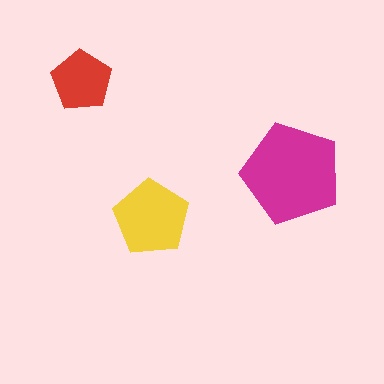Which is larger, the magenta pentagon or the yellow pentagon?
The magenta one.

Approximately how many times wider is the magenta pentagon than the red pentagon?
About 1.5 times wider.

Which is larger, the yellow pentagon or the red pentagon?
The yellow one.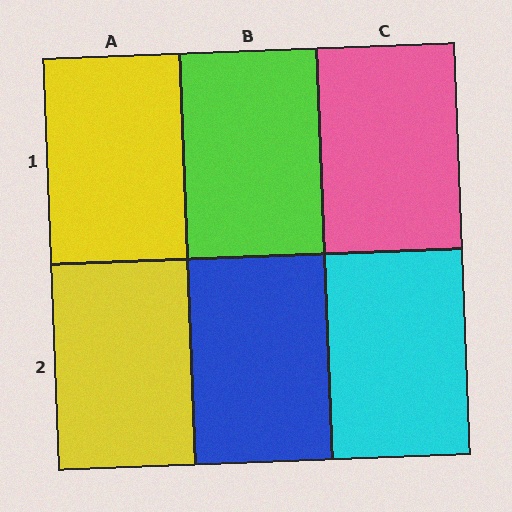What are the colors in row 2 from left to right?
Yellow, blue, cyan.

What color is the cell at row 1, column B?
Lime.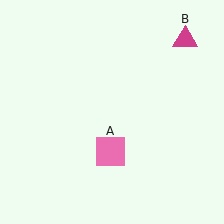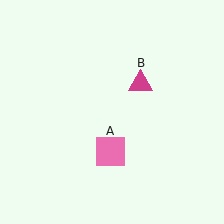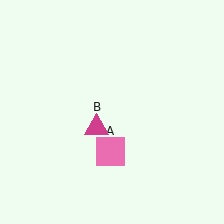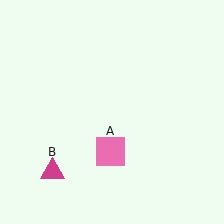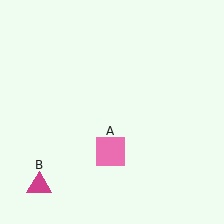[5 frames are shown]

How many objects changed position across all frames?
1 object changed position: magenta triangle (object B).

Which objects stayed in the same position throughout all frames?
Pink square (object A) remained stationary.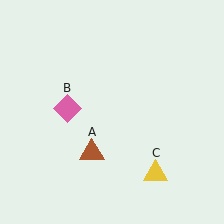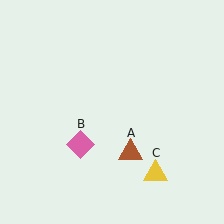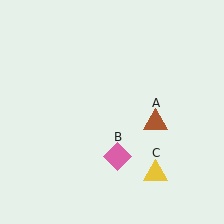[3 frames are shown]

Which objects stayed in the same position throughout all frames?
Yellow triangle (object C) remained stationary.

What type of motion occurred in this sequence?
The brown triangle (object A), pink diamond (object B) rotated counterclockwise around the center of the scene.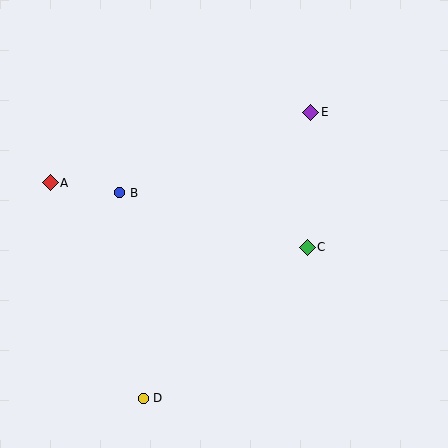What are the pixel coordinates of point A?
Point A is at (50, 183).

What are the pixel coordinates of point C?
Point C is at (307, 247).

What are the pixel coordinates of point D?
Point D is at (143, 398).